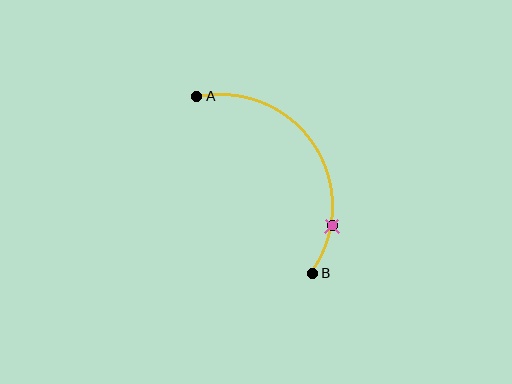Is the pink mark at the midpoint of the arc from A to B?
No. The pink mark lies on the arc but is closer to endpoint B. The arc midpoint would be at the point on the curve equidistant along the arc from both A and B.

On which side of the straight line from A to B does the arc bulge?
The arc bulges to the right of the straight line connecting A and B.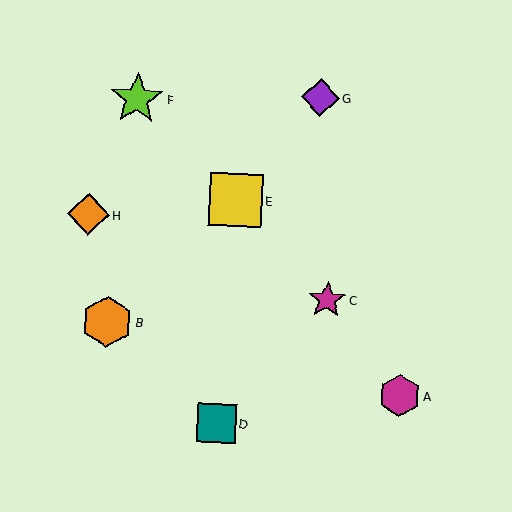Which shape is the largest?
The lime star (labeled F) is the largest.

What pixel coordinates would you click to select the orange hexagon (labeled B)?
Click at (107, 321) to select the orange hexagon B.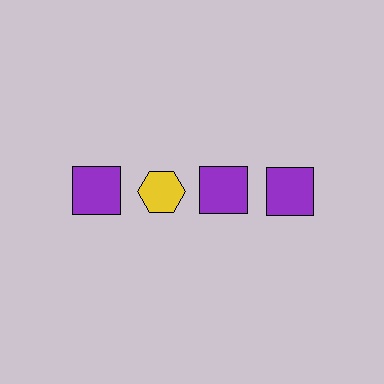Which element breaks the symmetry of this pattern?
The yellow hexagon in the top row, second from left column breaks the symmetry. All other shapes are purple squares.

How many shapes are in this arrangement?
There are 4 shapes arranged in a grid pattern.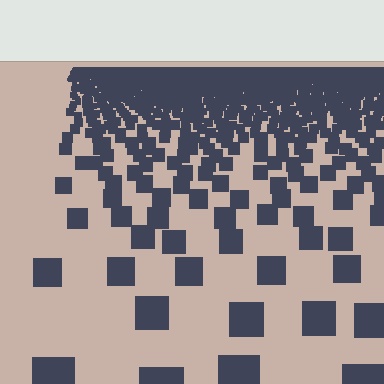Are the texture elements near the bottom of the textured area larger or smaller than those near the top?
Larger. Near the bottom, elements are closer to the viewer and appear at a bigger on-screen size.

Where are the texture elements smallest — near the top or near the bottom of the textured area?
Near the top.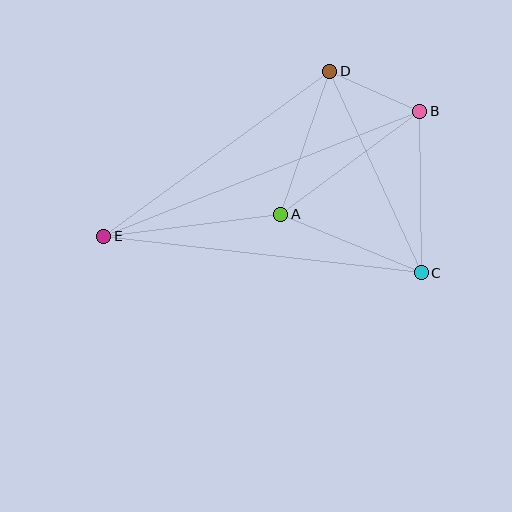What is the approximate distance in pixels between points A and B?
The distance between A and B is approximately 173 pixels.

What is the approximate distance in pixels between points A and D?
The distance between A and D is approximately 151 pixels.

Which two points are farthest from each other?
Points B and E are farthest from each other.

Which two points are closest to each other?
Points B and D are closest to each other.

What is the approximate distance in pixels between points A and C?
The distance between A and C is approximately 152 pixels.